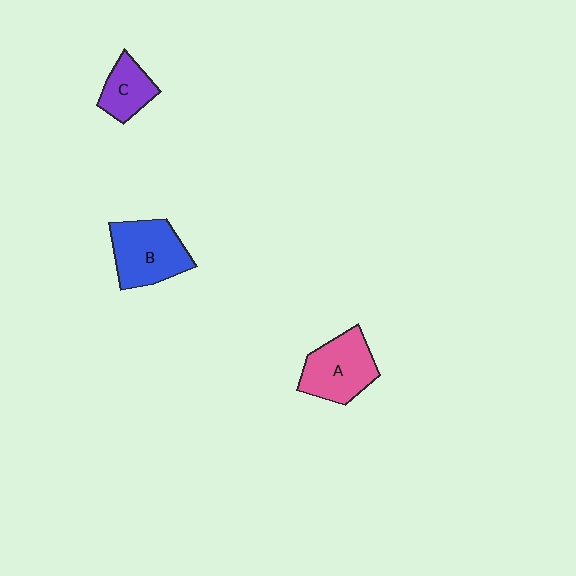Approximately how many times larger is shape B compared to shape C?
Approximately 1.7 times.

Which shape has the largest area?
Shape B (blue).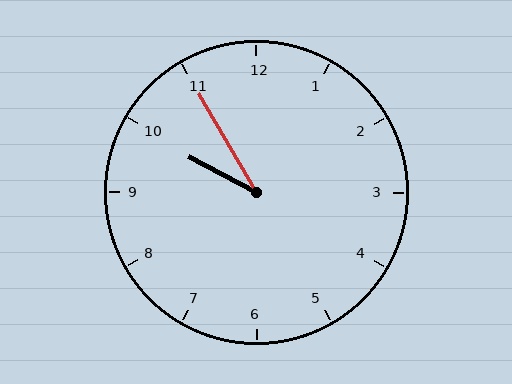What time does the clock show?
9:55.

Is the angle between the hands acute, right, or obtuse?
It is acute.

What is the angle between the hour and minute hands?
Approximately 32 degrees.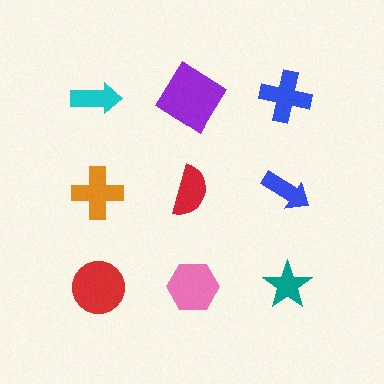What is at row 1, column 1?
A cyan arrow.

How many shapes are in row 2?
3 shapes.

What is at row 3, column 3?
A teal star.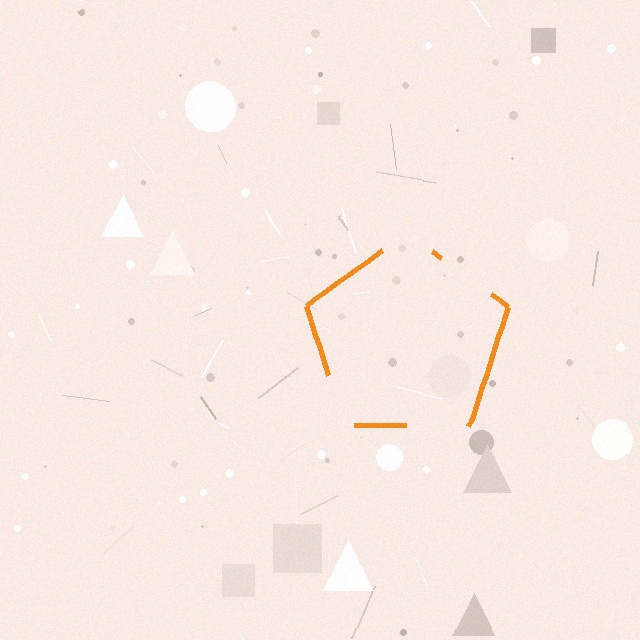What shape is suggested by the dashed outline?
The dashed outline suggests a pentagon.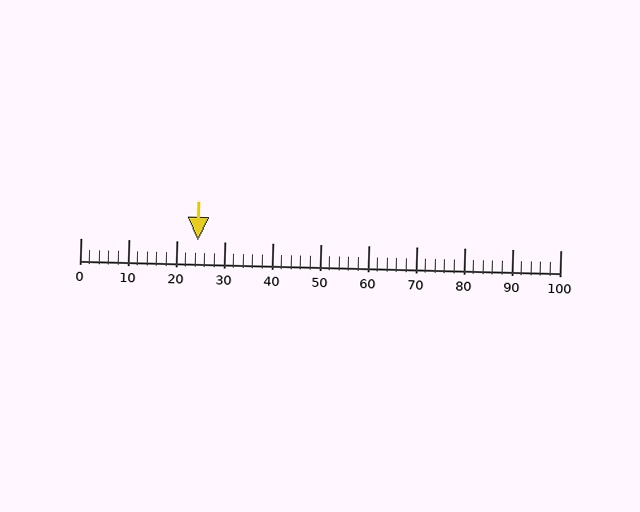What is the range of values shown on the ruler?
The ruler shows values from 0 to 100.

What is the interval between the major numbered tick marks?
The major tick marks are spaced 10 units apart.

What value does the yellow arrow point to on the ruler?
The yellow arrow points to approximately 24.